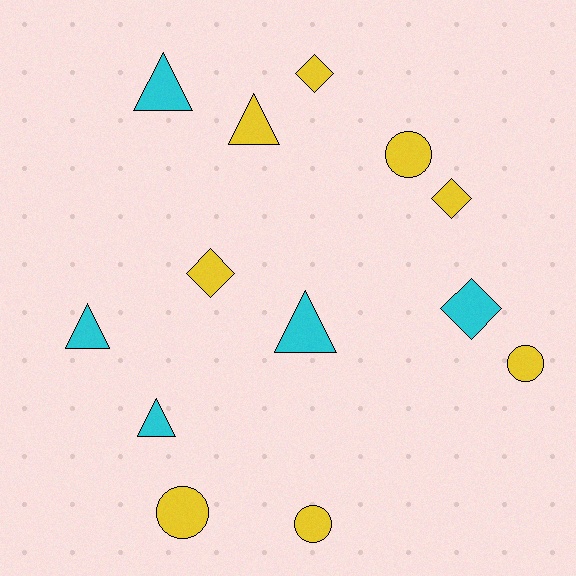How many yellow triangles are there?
There is 1 yellow triangle.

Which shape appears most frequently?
Triangle, with 5 objects.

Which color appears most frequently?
Yellow, with 8 objects.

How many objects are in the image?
There are 13 objects.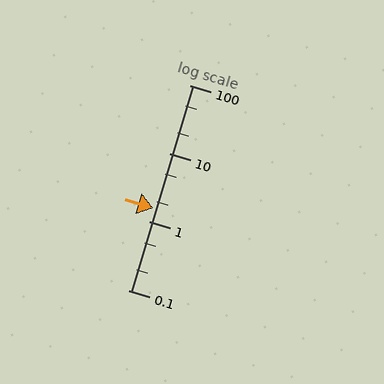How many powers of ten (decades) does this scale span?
The scale spans 3 decades, from 0.1 to 100.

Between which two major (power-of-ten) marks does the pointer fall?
The pointer is between 1 and 10.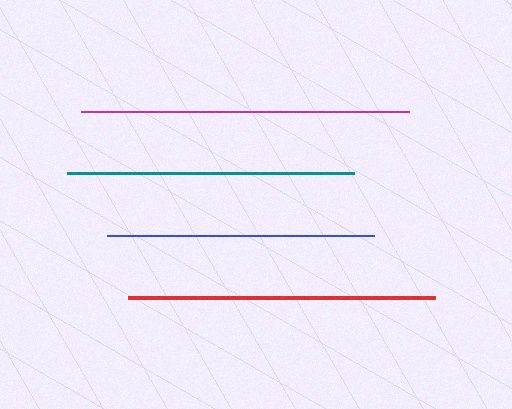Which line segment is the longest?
The magenta line is the longest at approximately 328 pixels.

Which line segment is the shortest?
The blue line is the shortest at approximately 267 pixels.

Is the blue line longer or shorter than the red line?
The red line is longer than the blue line.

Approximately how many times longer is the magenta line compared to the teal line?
The magenta line is approximately 1.1 times the length of the teal line.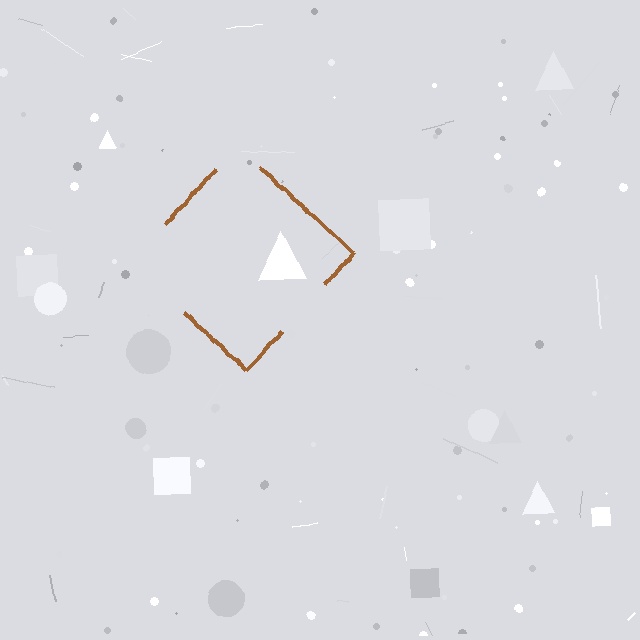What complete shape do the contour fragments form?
The contour fragments form a diamond.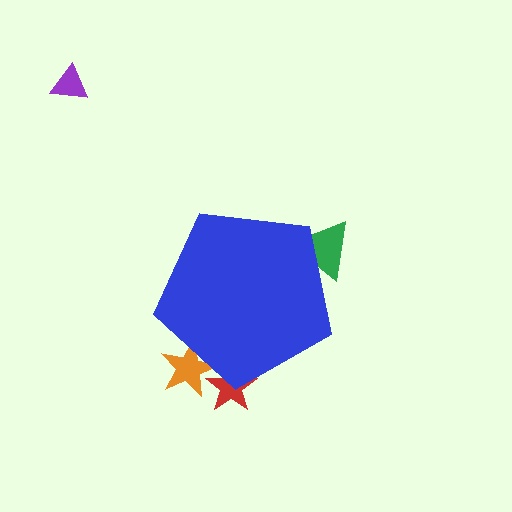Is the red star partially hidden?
Yes, the red star is partially hidden behind the blue pentagon.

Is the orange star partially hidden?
Yes, the orange star is partially hidden behind the blue pentagon.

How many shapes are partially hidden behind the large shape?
3 shapes are partially hidden.